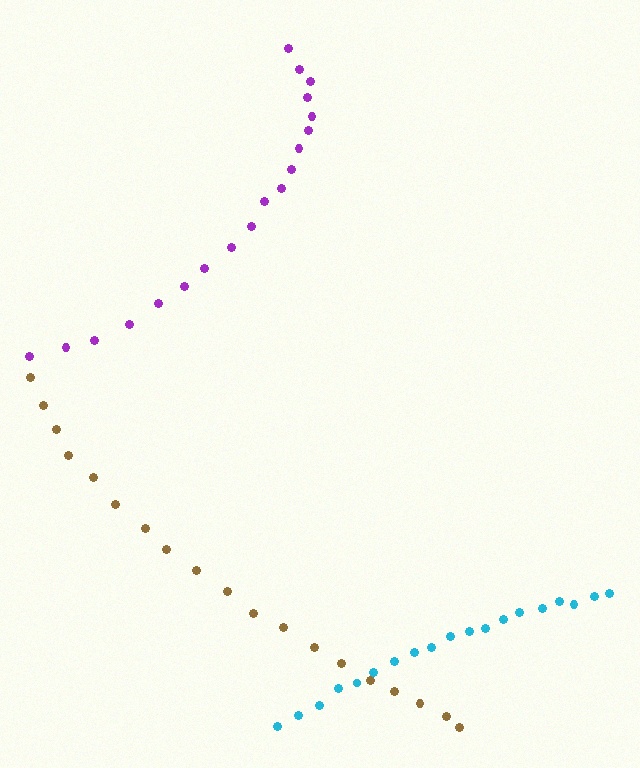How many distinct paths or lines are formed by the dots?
There are 3 distinct paths.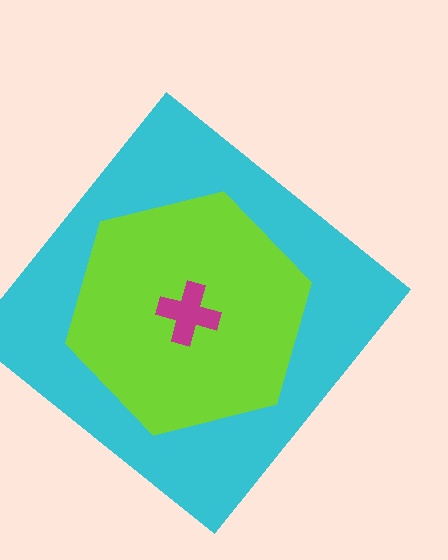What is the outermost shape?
The cyan diamond.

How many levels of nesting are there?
3.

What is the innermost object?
The magenta cross.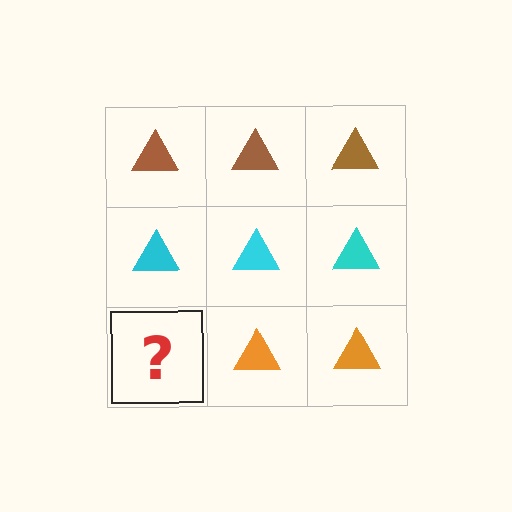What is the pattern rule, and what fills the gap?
The rule is that each row has a consistent color. The gap should be filled with an orange triangle.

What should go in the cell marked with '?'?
The missing cell should contain an orange triangle.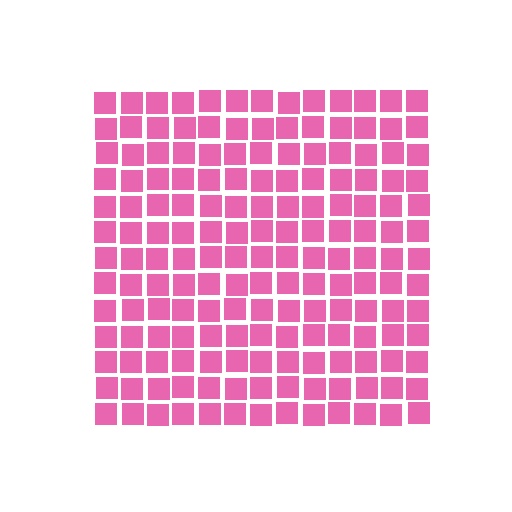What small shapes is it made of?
It is made of small squares.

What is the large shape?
The large shape is a square.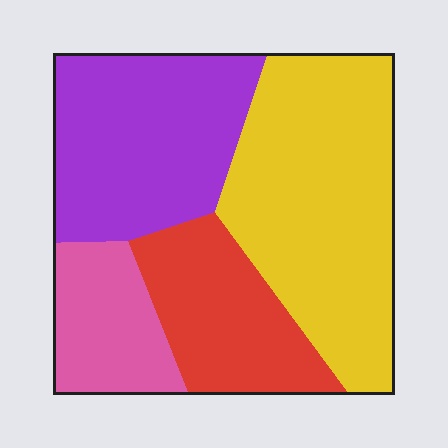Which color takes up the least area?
Pink, at roughly 15%.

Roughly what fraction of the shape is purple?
Purple covers about 30% of the shape.